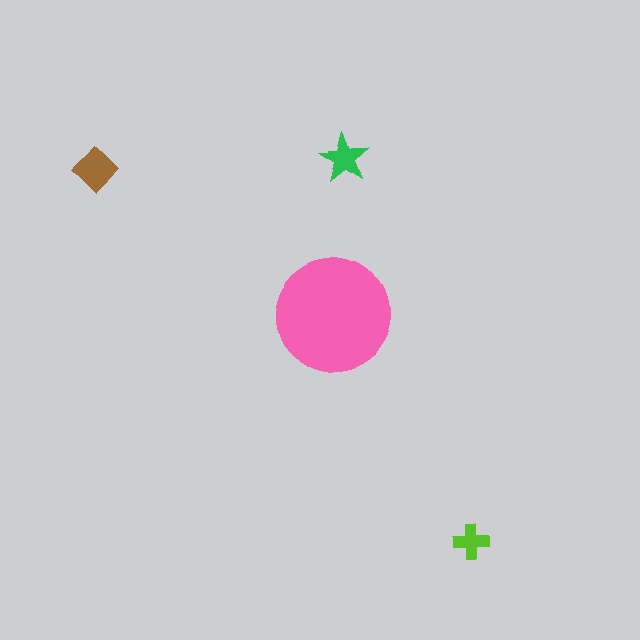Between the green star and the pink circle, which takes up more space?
The pink circle.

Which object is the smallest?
The lime cross.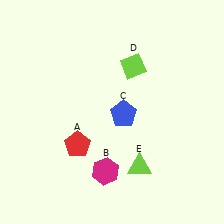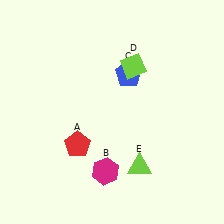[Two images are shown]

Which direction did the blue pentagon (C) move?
The blue pentagon (C) moved up.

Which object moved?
The blue pentagon (C) moved up.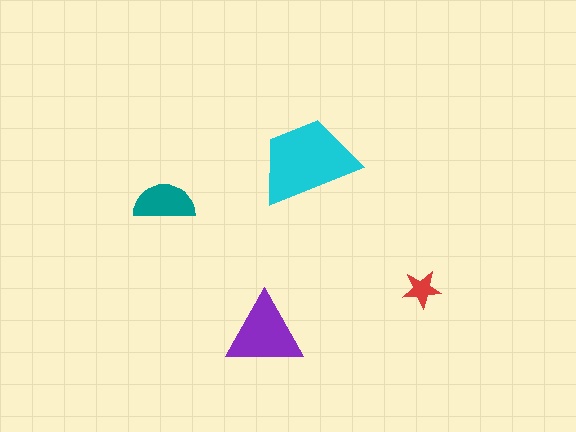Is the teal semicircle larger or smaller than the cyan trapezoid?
Smaller.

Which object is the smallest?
The red star.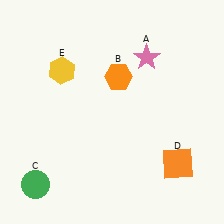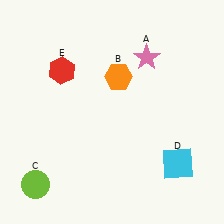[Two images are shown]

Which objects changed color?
C changed from green to lime. D changed from orange to cyan. E changed from yellow to red.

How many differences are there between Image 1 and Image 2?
There are 3 differences between the two images.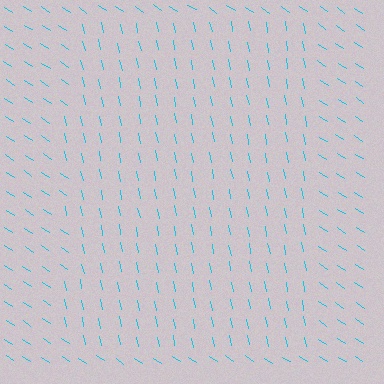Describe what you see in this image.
The image is filled with small cyan line segments. A rectangle region in the image has lines oriented differently from the surrounding lines, creating a visible texture boundary.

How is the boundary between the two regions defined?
The boundary is defined purely by a change in line orientation (approximately 45 degrees difference). All lines are the same color and thickness.